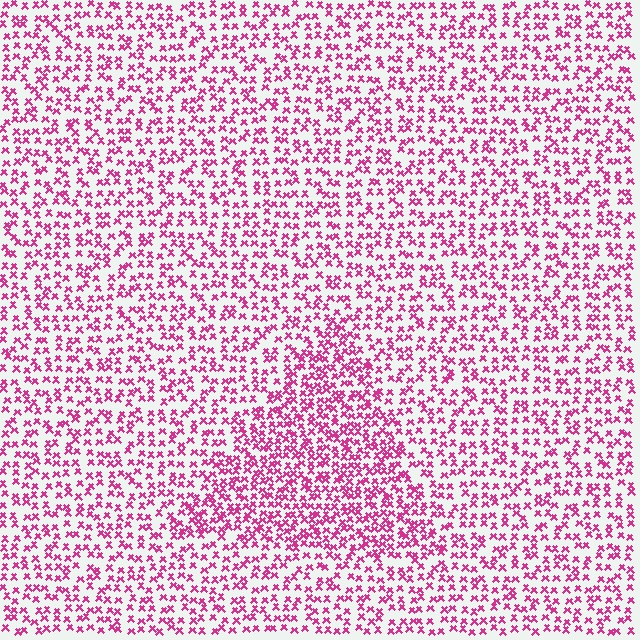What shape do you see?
I see a triangle.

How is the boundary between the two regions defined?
The boundary is defined by a change in element density (approximately 1.7x ratio). All elements are the same color, size, and shape.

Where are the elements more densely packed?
The elements are more densely packed inside the triangle boundary.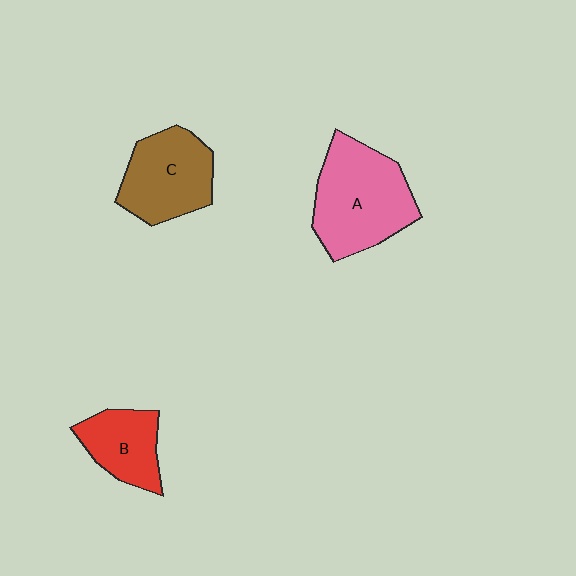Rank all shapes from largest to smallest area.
From largest to smallest: A (pink), C (brown), B (red).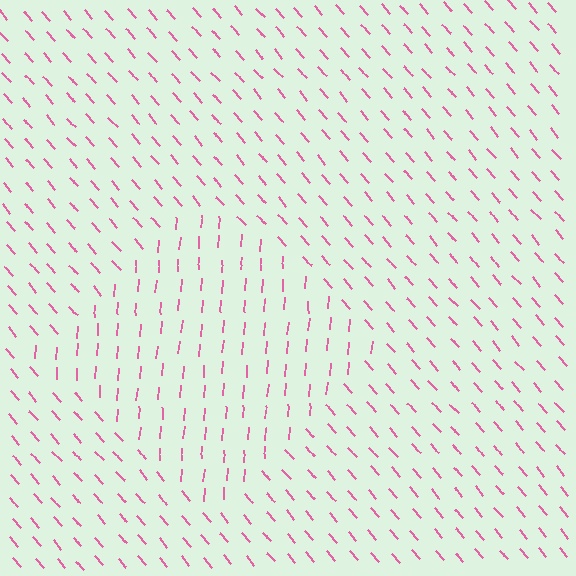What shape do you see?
I see a diamond.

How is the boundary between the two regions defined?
The boundary is defined purely by a change in line orientation (approximately 45 degrees difference). All lines are the same color and thickness.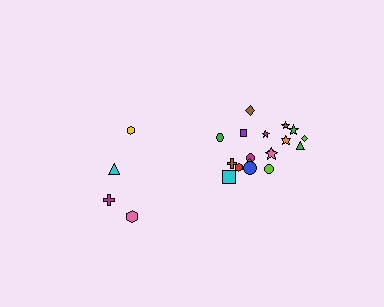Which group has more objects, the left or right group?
The right group.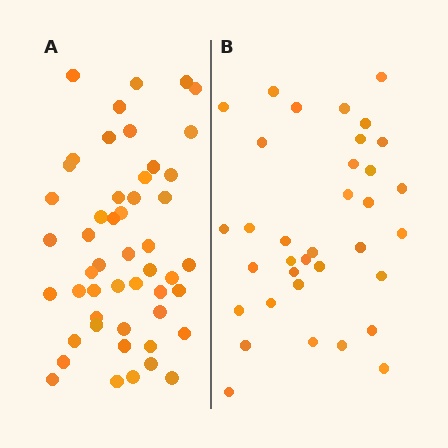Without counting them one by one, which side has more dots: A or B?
Region A (the left region) has more dots.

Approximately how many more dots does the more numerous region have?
Region A has approximately 15 more dots than region B.